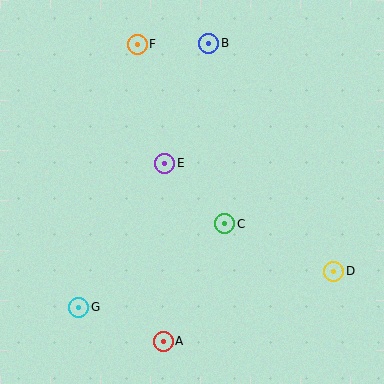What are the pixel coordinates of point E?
Point E is at (165, 163).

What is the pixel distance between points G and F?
The distance between G and F is 269 pixels.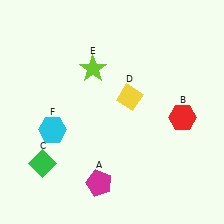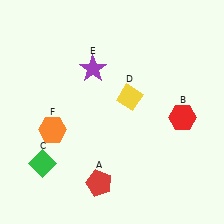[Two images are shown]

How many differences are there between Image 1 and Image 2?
There are 3 differences between the two images.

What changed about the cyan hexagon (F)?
In Image 1, F is cyan. In Image 2, it changed to orange.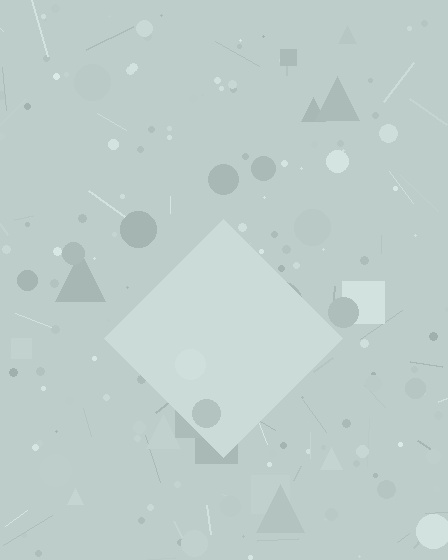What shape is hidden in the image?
A diamond is hidden in the image.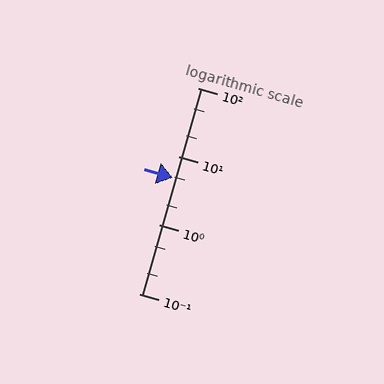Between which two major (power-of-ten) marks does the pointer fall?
The pointer is between 1 and 10.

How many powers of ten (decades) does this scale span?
The scale spans 3 decades, from 0.1 to 100.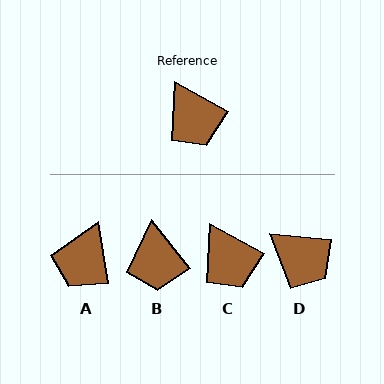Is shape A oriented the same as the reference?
No, it is off by about 52 degrees.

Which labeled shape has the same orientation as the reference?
C.